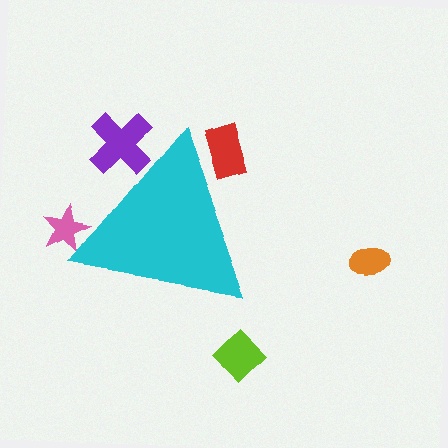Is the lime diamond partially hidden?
No, the lime diamond is fully visible.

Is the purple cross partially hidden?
Yes, the purple cross is partially hidden behind the cyan triangle.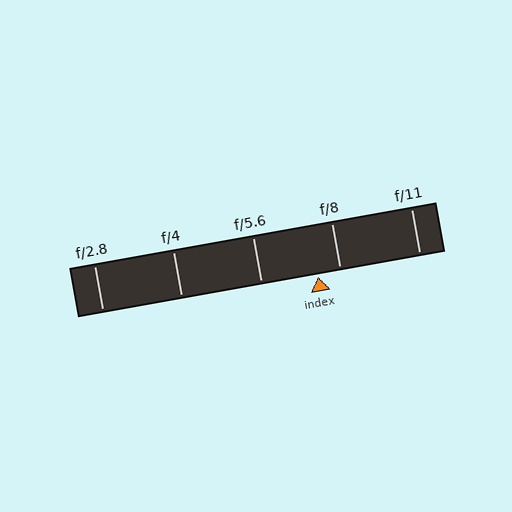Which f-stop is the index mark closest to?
The index mark is closest to f/8.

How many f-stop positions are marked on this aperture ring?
There are 5 f-stop positions marked.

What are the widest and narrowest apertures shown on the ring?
The widest aperture shown is f/2.8 and the narrowest is f/11.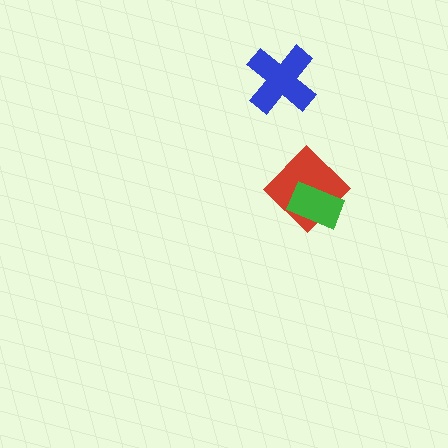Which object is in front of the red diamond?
The green rectangle is in front of the red diamond.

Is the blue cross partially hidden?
No, no other shape covers it.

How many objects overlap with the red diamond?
1 object overlaps with the red diamond.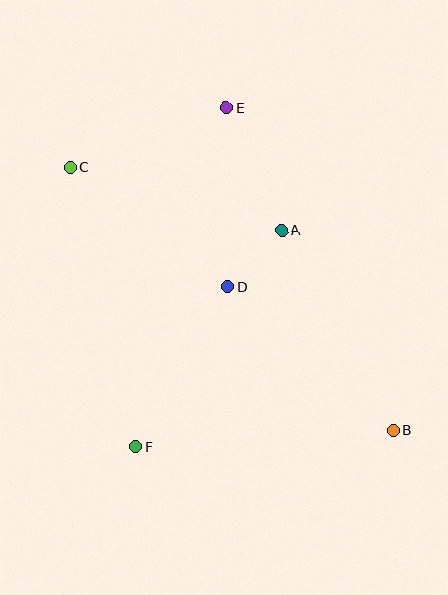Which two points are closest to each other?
Points A and D are closest to each other.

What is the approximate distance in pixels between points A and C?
The distance between A and C is approximately 221 pixels.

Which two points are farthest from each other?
Points B and C are farthest from each other.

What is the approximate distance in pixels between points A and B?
The distance between A and B is approximately 229 pixels.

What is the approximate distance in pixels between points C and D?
The distance between C and D is approximately 197 pixels.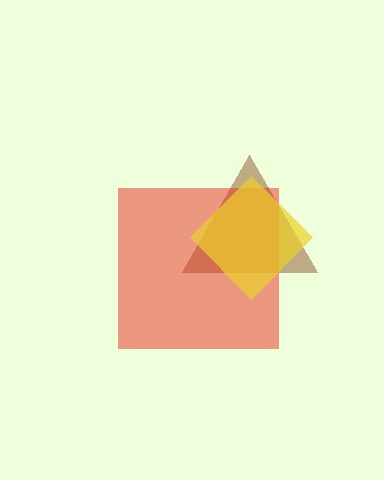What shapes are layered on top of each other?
The layered shapes are: a brown triangle, a red square, a yellow diamond.